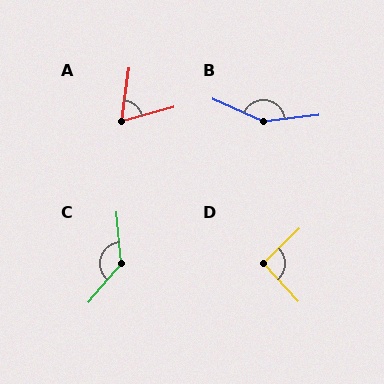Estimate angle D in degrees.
Approximately 92 degrees.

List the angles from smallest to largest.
A (67°), D (92°), C (135°), B (149°).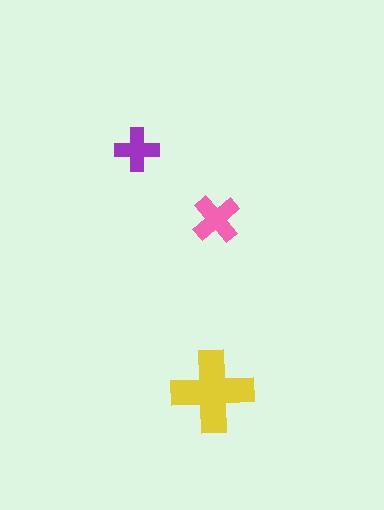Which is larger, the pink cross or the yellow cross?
The yellow one.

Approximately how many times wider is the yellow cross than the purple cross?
About 2 times wider.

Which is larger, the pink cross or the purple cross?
The pink one.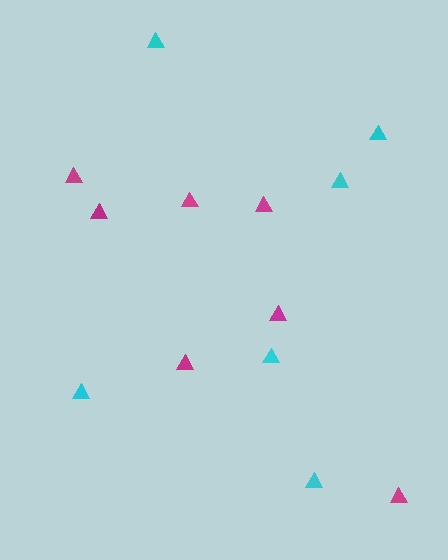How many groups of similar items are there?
There are 2 groups: one group of magenta triangles (7) and one group of cyan triangles (6).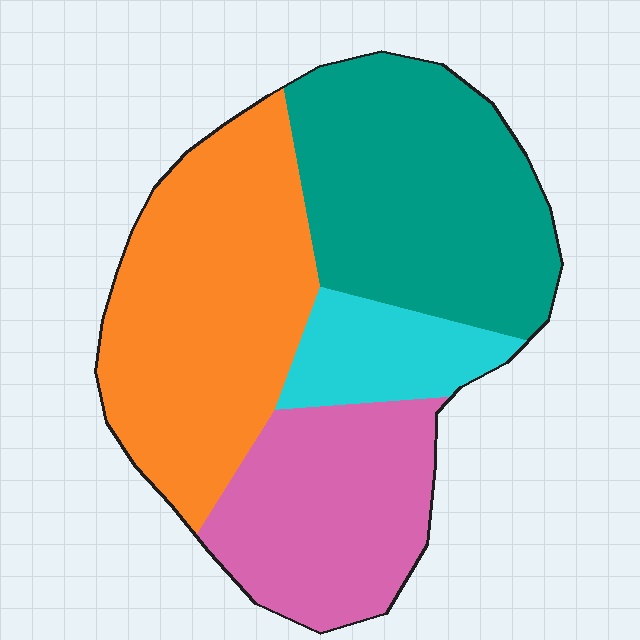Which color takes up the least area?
Cyan, at roughly 10%.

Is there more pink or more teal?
Teal.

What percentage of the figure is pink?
Pink takes up about one quarter (1/4) of the figure.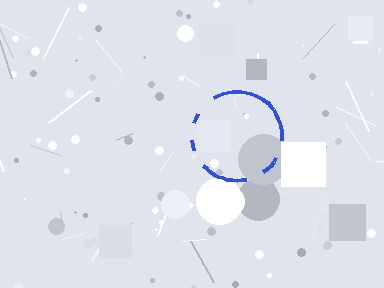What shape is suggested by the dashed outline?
The dashed outline suggests a circle.